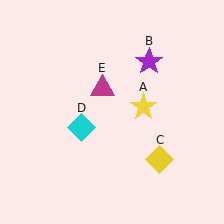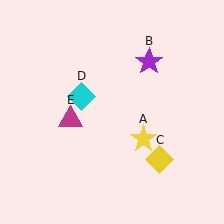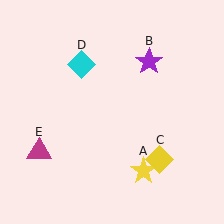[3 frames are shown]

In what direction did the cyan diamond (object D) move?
The cyan diamond (object D) moved up.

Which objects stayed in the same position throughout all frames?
Purple star (object B) and yellow diamond (object C) remained stationary.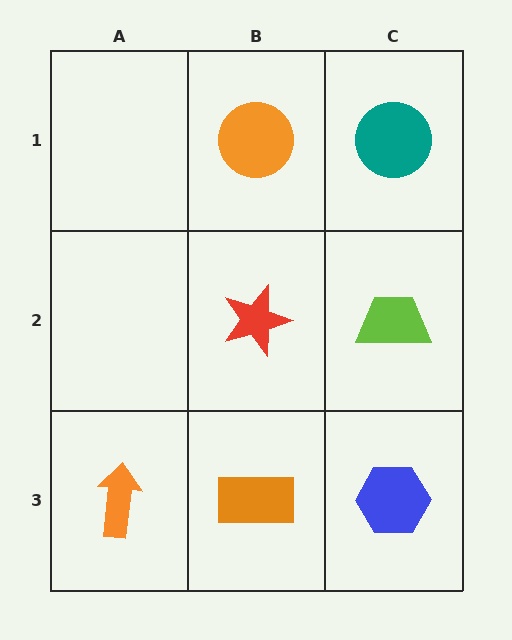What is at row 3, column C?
A blue hexagon.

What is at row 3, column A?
An orange arrow.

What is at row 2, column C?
A lime trapezoid.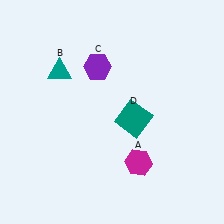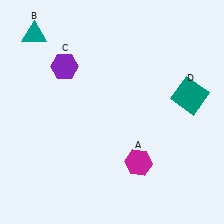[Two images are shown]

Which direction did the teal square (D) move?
The teal square (D) moved right.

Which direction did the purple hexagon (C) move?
The purple hexagon (C) moved left.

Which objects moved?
The objects that moved are: the teal triangle (B), the purple hexagon (C), the teal square (D).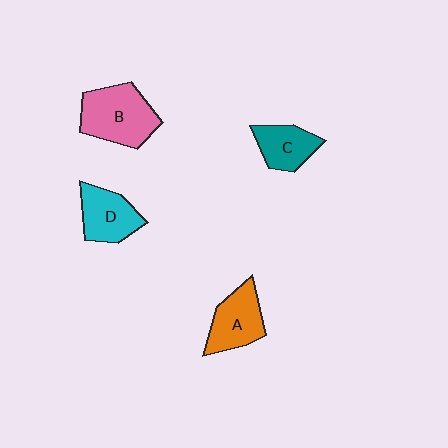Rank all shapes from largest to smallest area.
From largest to smallest: B (pink), A (orange), D (cyan), C (teal).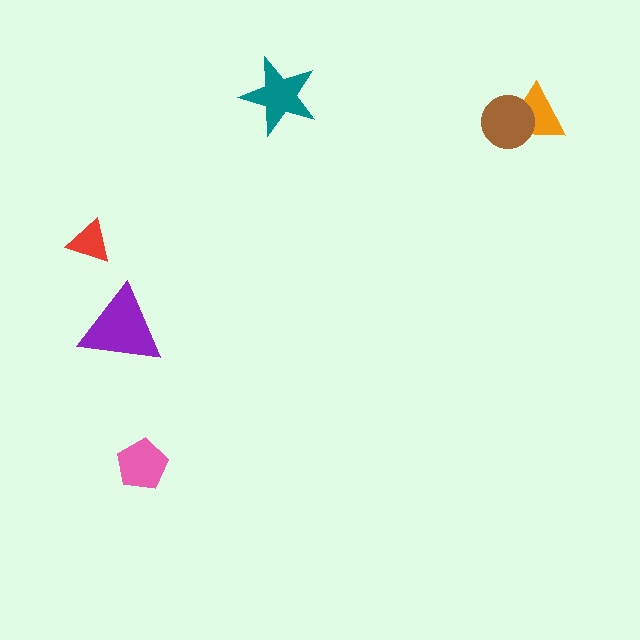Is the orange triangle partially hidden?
Yes, it is partially covered by another shape.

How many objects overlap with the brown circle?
1 object overlaps with the brown circle.